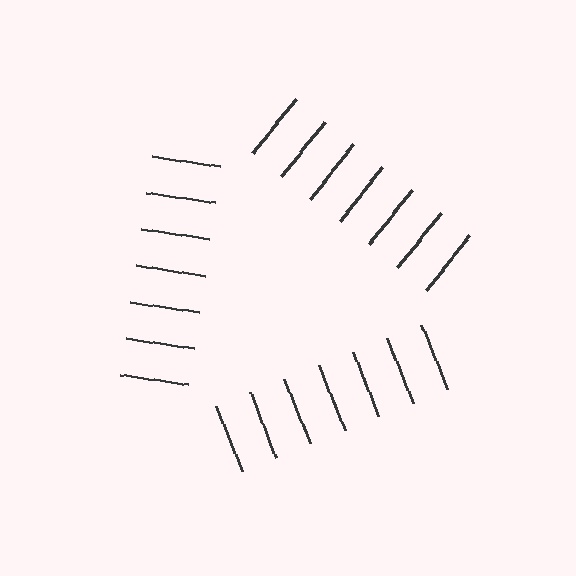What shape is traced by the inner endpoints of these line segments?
An illusory triangle — the line segments terminate on its edges but no continuous stroke is drawn.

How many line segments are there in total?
21 — 7 along each of the 3 edges.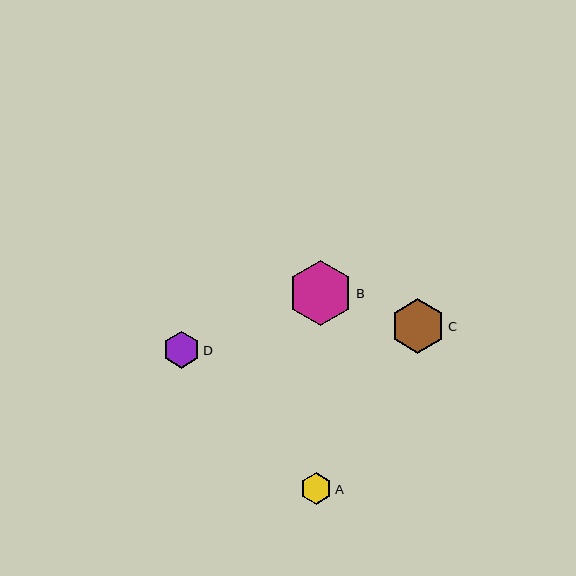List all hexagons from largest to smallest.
From largest to smallest: B, C, D, A.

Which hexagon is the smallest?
Hexagon A is the smallest with a size of approximately 31 pixels.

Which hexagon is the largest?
Hexagon B is the largest with a size of approximately 65 pixels.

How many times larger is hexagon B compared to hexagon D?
Hexagon B is approximately 1.8 times the size of hexagon D.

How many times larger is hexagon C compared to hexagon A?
Hexagon C is approximately 1.7 times the size of hexagon A.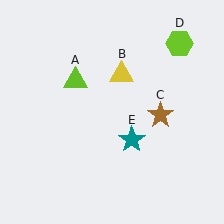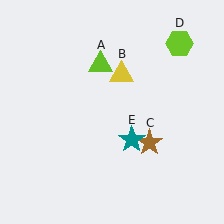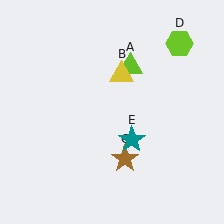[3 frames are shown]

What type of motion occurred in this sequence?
The lime triangle (object A), brown star (object C) rotated clockwise around the center of the scene.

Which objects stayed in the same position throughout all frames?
Yellow triangle (object B) and lime hexagon (object D) and teal star (object E) remained stationary.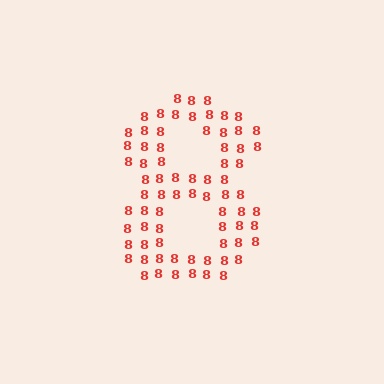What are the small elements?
The small elements are digit 8's.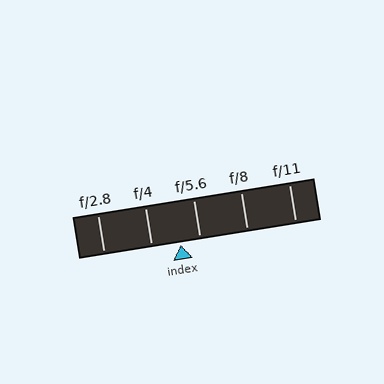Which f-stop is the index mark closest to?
The index mark is closest to f/5.6.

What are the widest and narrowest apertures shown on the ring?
The widest aperture shown is f/2.8 and the narrowest is f/11.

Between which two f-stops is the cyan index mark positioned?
The index mark is between f/4 and f/5.6.